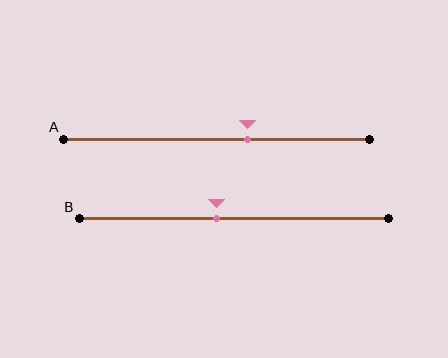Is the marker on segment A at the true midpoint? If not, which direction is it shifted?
No, the marker on segment A is shifted to the right by about 10% of the segment length.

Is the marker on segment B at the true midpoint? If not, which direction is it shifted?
No, the marker on segment B is shifted to the left by about 5% of the segment length.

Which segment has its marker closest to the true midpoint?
Segment B has its marker closest to the true midpoint.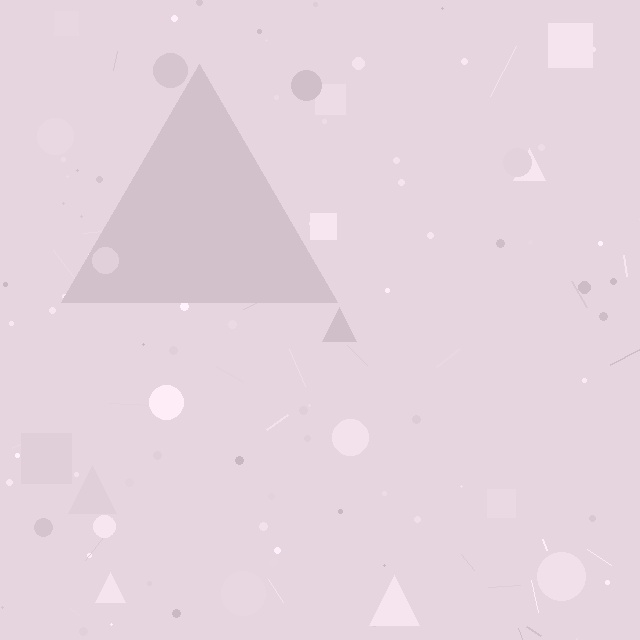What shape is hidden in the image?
A triangle is hidden in the image.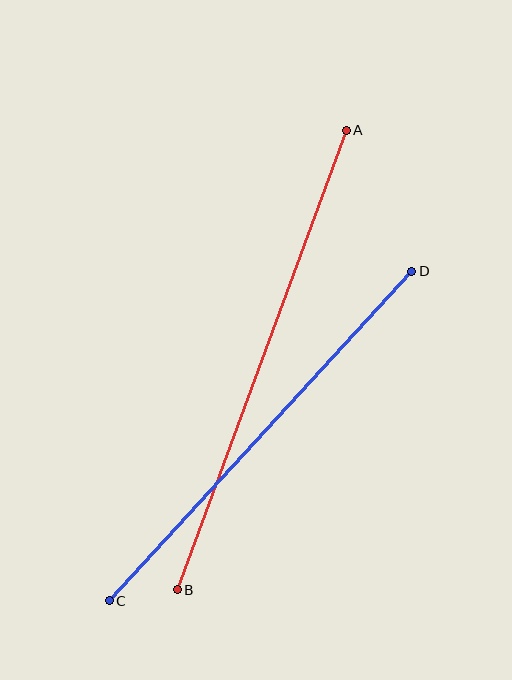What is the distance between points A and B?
The distance is approximately 489 pixels.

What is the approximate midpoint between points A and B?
The midpoint is at approximately (262, 360) pixels.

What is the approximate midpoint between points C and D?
The midpoint is at approximately (261, 436) pixels.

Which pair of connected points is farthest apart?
Points A and B are farthest apart.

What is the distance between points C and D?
The distance is approximately 447 pixels.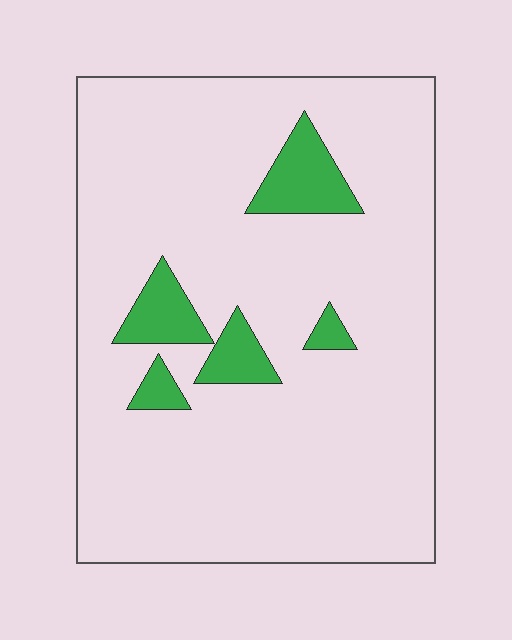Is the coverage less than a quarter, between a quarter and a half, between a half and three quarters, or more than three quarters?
Less than a quarter.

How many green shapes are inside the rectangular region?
5.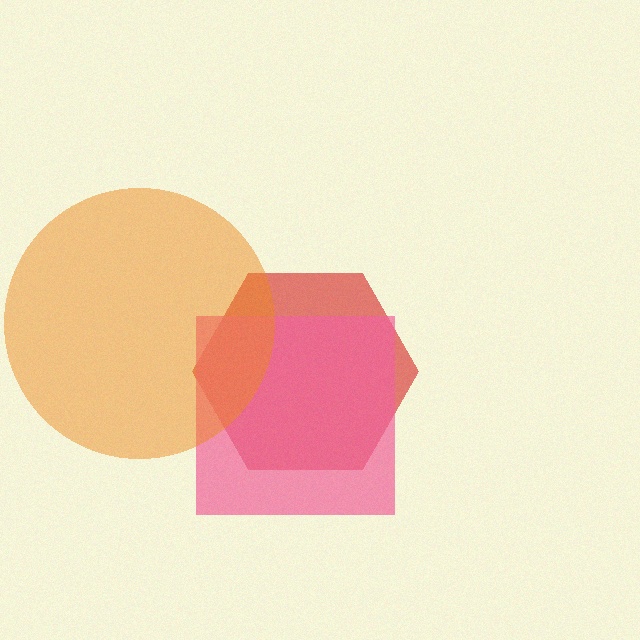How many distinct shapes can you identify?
There are 3 distinct shapes: a red hexagon, a pink square, an orange circle.